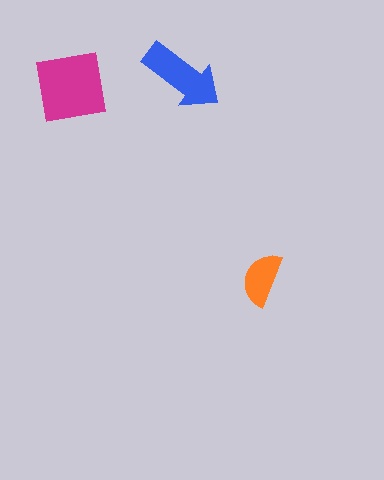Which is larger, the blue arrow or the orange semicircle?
The blue arrow.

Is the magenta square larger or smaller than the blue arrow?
Larger.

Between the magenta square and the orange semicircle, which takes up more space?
The magenta square.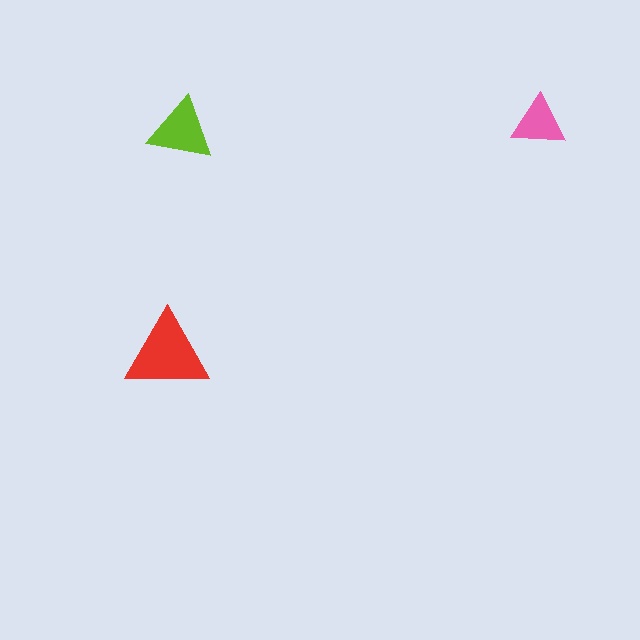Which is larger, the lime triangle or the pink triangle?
The lime one.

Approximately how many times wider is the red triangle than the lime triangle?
About 1.5 times wider.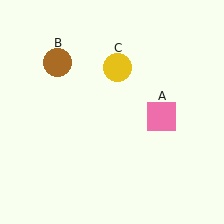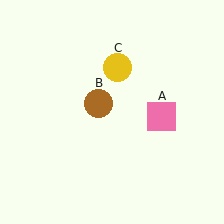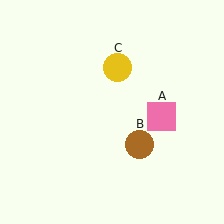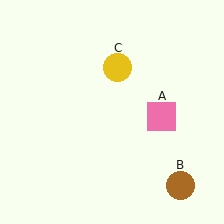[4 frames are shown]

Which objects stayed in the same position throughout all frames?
Pink square (object A) and yellow circle (object C) remained stationary.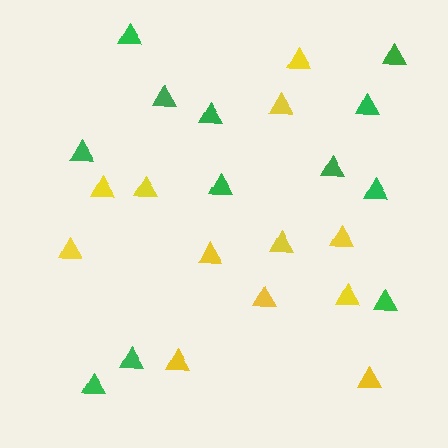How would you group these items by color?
There are 2 groups: one group of green triangles (12) and one group of yellow triangles (12).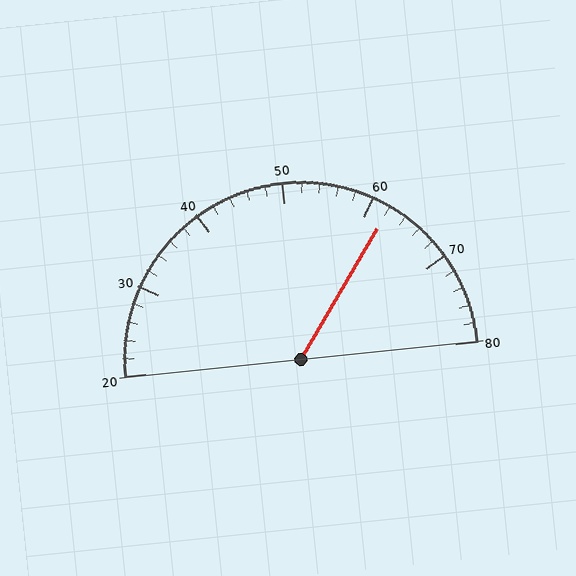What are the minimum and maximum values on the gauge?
The gauge ranges from 20 to 80.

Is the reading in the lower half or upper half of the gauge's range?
The reading is in the upper half of the range (20 to 80).